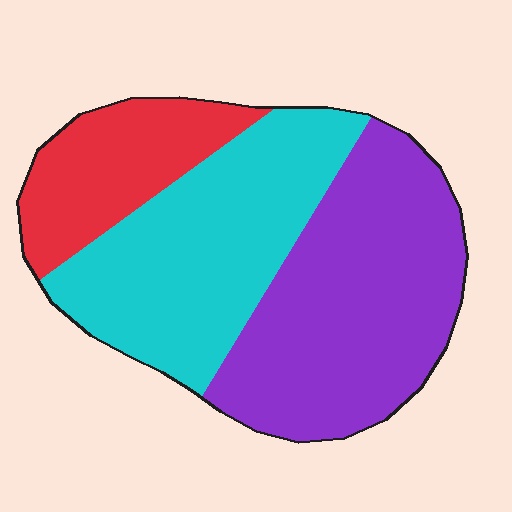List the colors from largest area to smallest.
From largest to smallest: purple, cyan, red.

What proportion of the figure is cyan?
Cyan takes up between a quarter and a half of the figure.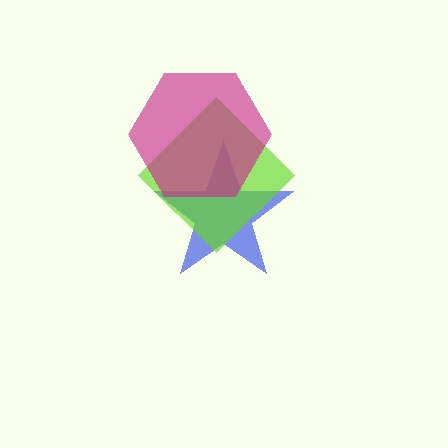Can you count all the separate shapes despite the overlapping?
Yes, there are 3 separate shapes.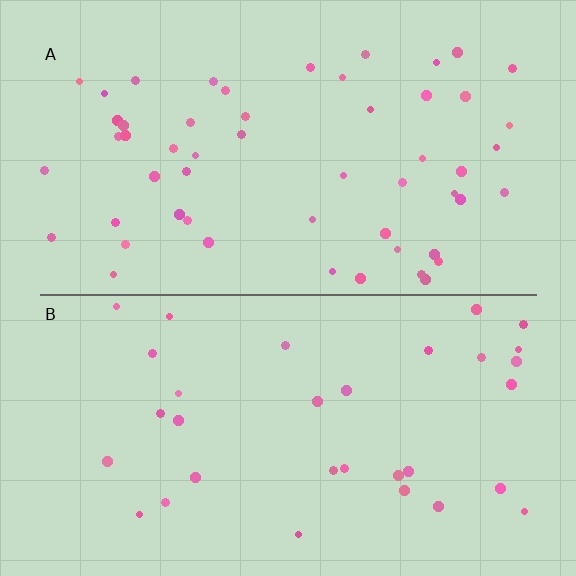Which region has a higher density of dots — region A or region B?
A (the top).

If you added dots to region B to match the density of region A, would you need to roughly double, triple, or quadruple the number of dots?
Approximately double.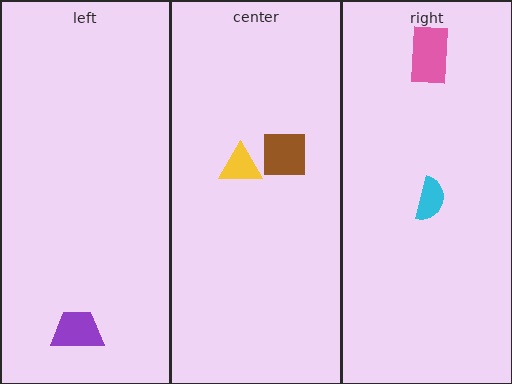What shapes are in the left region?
The purple trapezoid.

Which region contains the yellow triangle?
The center region.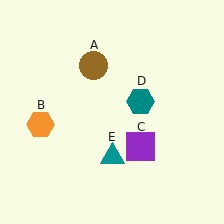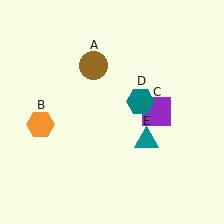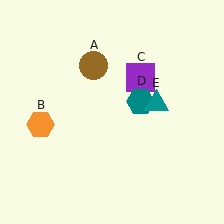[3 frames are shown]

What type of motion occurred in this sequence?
The purple square (object C), teal triangle (object E) rotated counterclockwise around the center of the scene.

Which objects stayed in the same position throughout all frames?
Brown circle (object A) and orange hexagon (object B) and teal hexagon (object D) remained stationary.